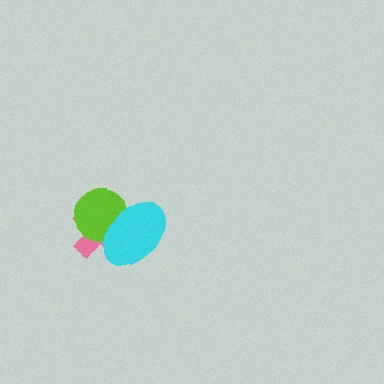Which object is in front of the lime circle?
The cyan ellipse is in front of the lime circle.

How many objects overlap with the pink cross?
2 objects overlap with the pink cross.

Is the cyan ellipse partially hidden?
No, no other shape covers it.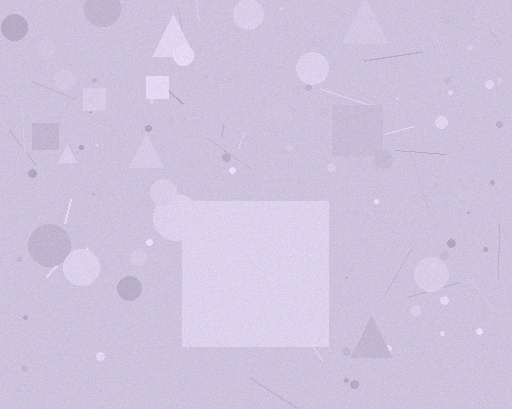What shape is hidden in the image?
A square is hidden in the image.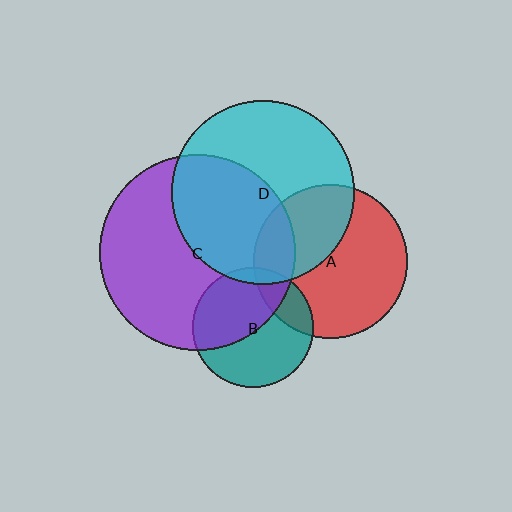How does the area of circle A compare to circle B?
Approximately 1.6 times.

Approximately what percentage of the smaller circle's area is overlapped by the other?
Approximately 15%.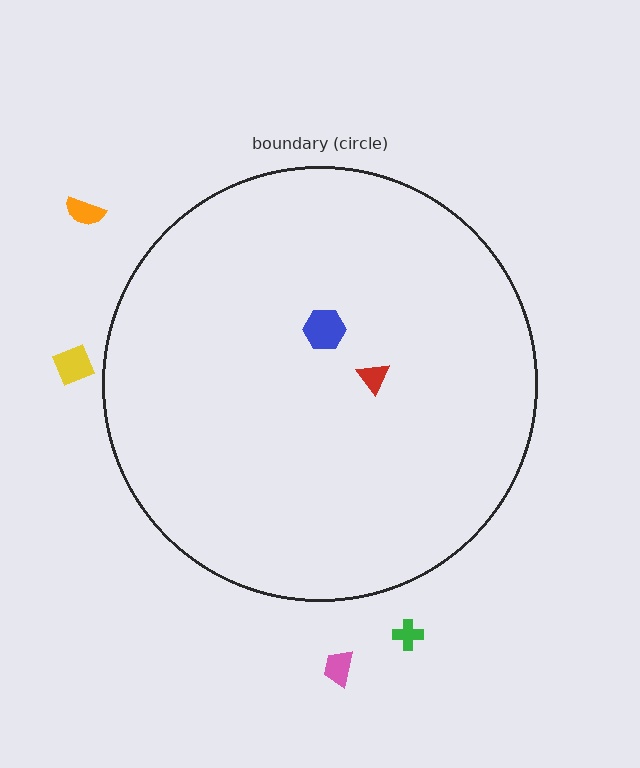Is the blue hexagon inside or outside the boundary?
Inside.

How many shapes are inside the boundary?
2 inside, 4 outside.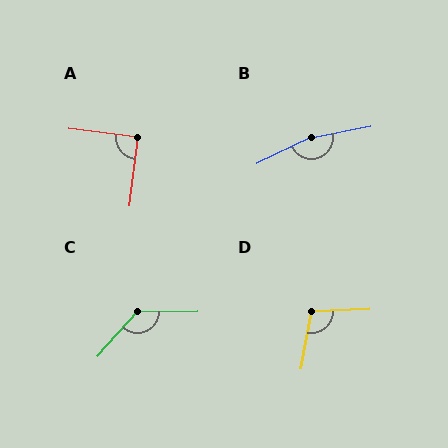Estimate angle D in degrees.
Approximately 103 degrees.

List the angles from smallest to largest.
A (90°), D (103°), C (132°), B (165°).